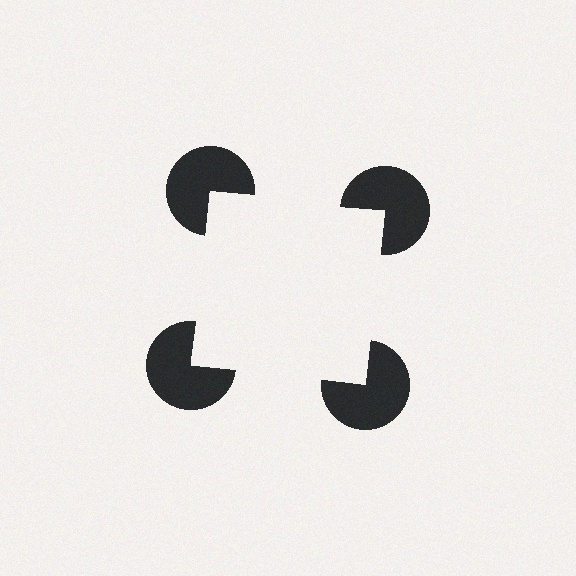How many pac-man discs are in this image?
There are 4 — one at each vertex of the illusory square.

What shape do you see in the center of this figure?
An illusory square — its edges are inferred from the aligned wedge cuts in the pac-man discs, not physically drawn.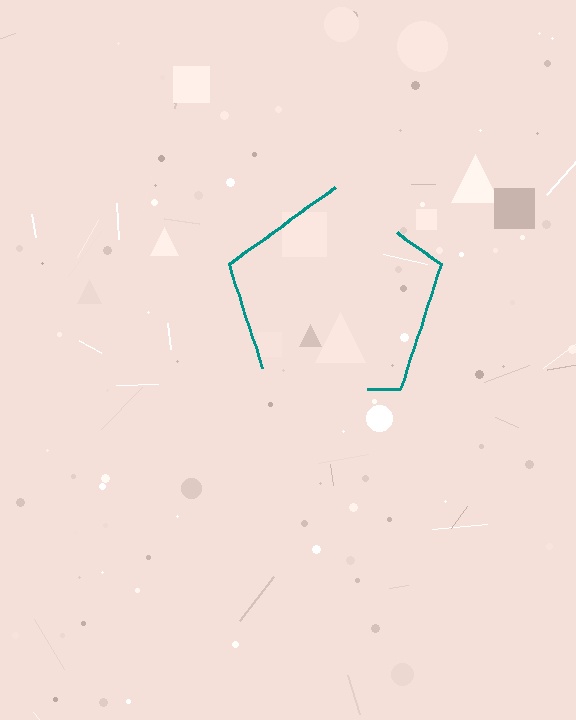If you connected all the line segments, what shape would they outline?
They would outline a pentagon.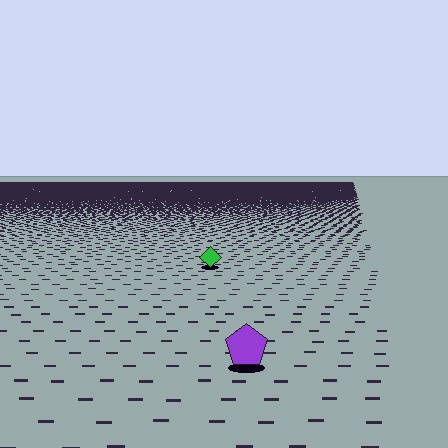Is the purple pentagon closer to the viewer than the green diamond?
Yes. The purple pentagon is closer — you can tell from the texture gradient: the ground texture is coarser near it.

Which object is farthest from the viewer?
The green diamond is farthest from the viewer. It appears smaller and the ground texture around it is denser.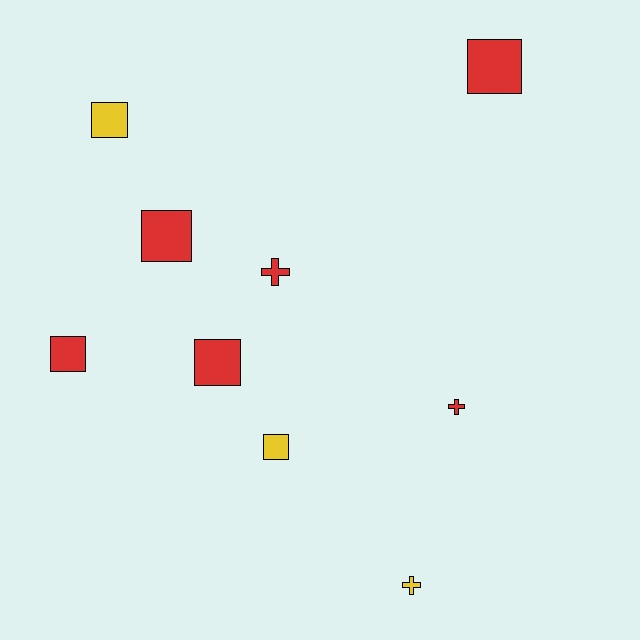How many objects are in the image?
There are 9 objects.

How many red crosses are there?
There are 2 red crosses.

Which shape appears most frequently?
Square, with 6 objects.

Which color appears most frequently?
Red, with 6 objects.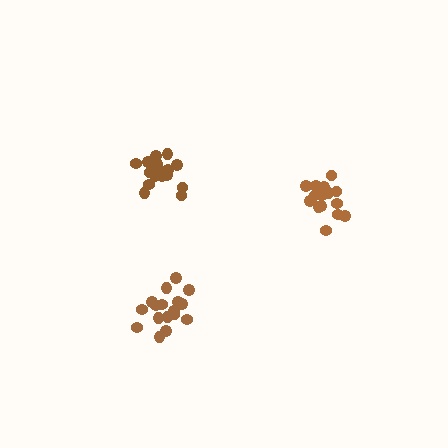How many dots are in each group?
Group 1: 15 dots, Group 2: 18 dots, Group 3: 18 dots (51 total).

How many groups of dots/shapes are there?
There are 3 groups.